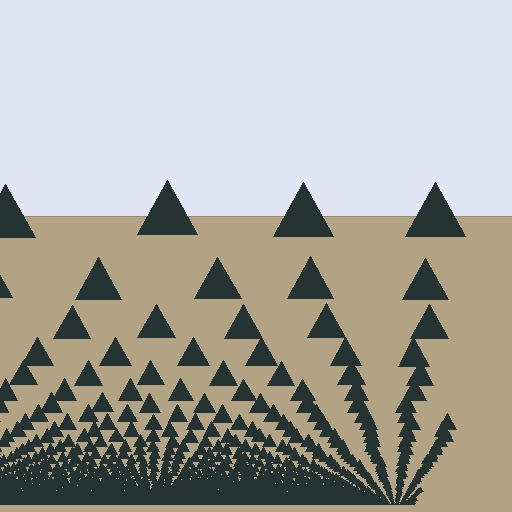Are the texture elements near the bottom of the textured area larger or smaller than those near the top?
Smaller. The gradient is inverted — elements near the bottom are smaller and denser.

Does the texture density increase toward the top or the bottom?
Density increases toward the bottom.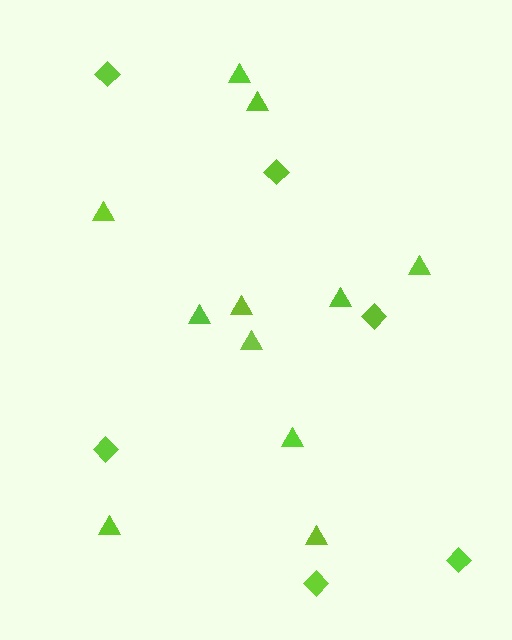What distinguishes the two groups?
There are 2 groups: one group of diamonds (6) and one group of triangles (11).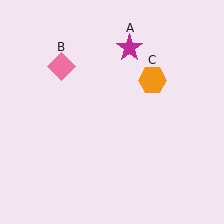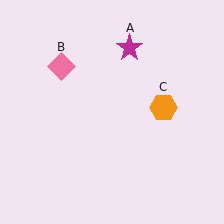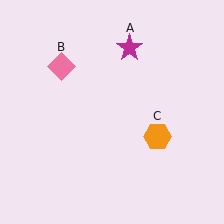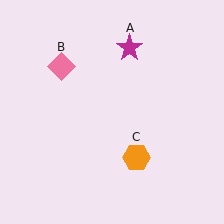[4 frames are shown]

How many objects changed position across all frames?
1 object changed position: orange hexagon (object C).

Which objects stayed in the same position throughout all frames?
Magenta star (object A) and pink diamond (object B) remained stationary.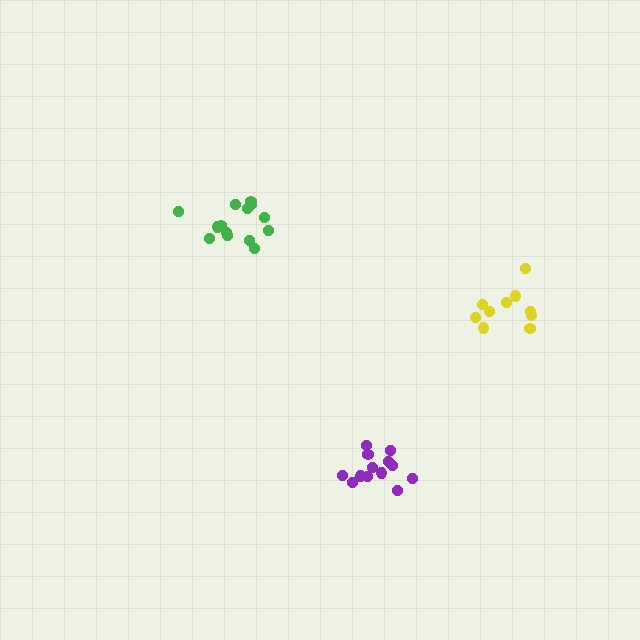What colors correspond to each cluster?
The clusters are colored: yellow, purple, green.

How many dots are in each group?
Group 1: 10 dots, Group 2: 13 dots, Group 3: 14 dots (37 total).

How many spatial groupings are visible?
There are 3 spatial groupings.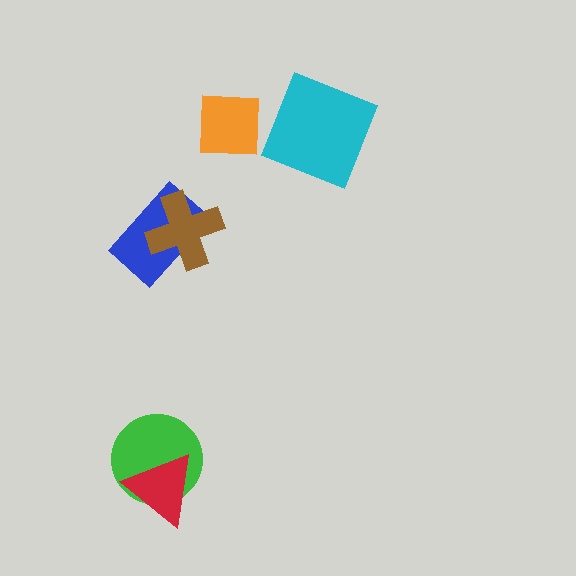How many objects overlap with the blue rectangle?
1 object overlaps with the blue rectangle.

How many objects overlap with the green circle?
1 object overlaps with the green circle.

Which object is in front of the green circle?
The red triangle is in front of the green circle.